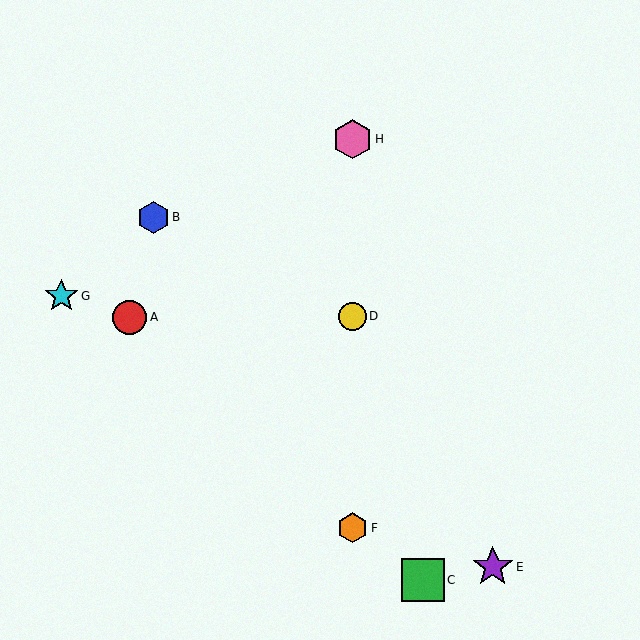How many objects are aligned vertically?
3 objects (D, F, H) are aligned vertically.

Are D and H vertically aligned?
Yes, both are at x≈352.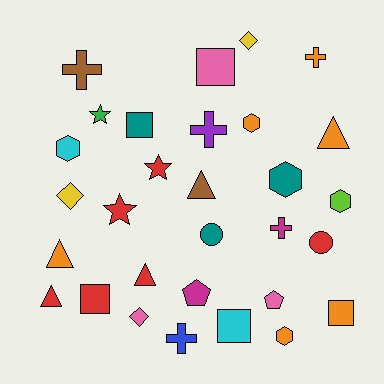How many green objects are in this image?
There is 1 green object.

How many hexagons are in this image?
There are 5 hexagons.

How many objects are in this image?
There are 30 objects.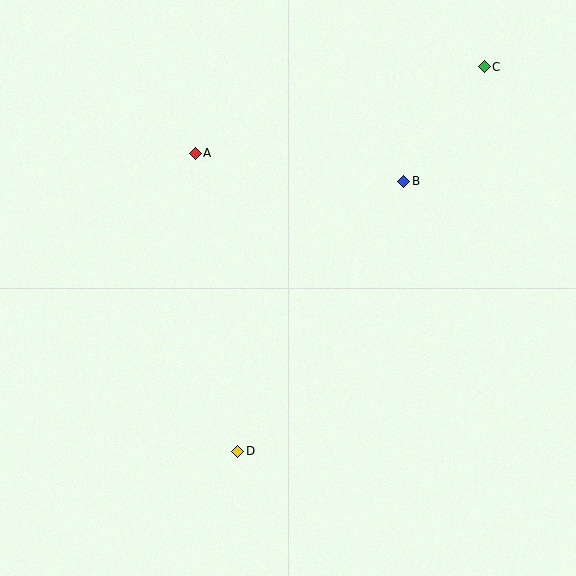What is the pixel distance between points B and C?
The distance between B and C is 140 pixels.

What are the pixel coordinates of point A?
Point A is at (195, 153).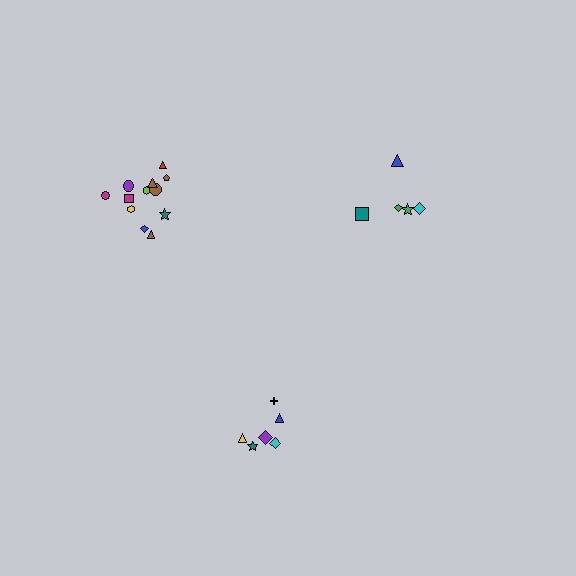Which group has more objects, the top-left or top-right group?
The top-left group.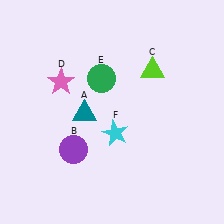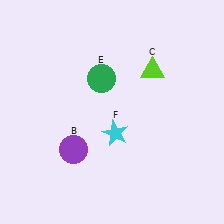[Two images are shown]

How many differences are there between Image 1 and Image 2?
There are 2 differences between the two images.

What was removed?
The teal triangle (A), the pink star (D) were removed in Image 2.